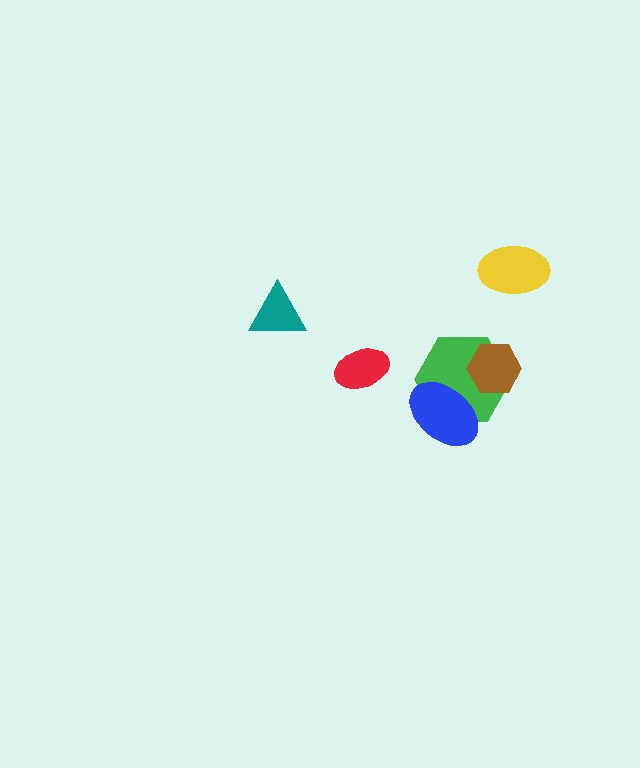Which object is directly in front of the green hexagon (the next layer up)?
The brown hexagon is directly in front of the green hexagon.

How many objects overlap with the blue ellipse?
1 object overlaps with the blue ellipse.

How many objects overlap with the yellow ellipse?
0 objects overlap with the yellow ellipse.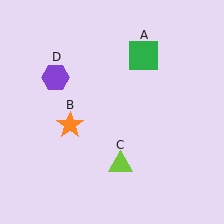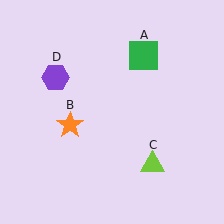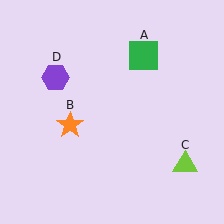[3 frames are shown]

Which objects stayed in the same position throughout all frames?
Green square (object A) and orange star (object B) and purple hexagon (object D) remained stationary.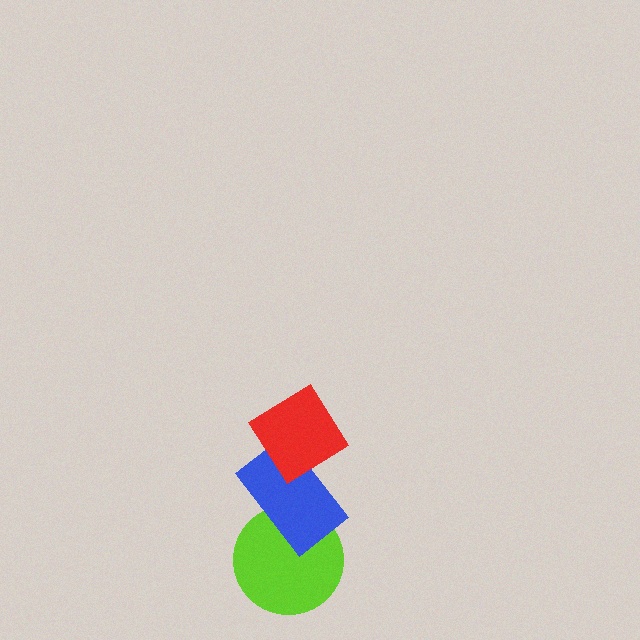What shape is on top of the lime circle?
The blue rectangle is on top of the lime circle.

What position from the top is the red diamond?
The red diamond is 1st from the top.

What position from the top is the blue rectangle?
The blue rectangle is 2nd from the top.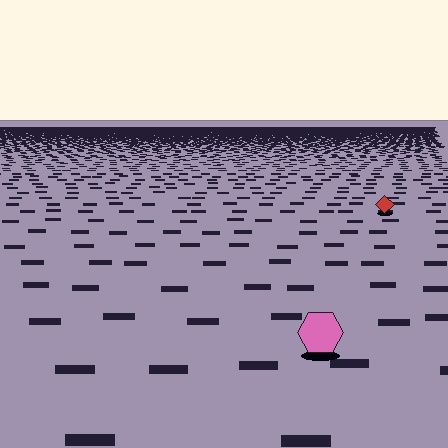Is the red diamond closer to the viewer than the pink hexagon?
No. The pink hexagon is closer — you can tell from the texture gradient: the ground texture is coarser near it.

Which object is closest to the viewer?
The pink hexagon is closest. The texture marks near it are larger and more spread out.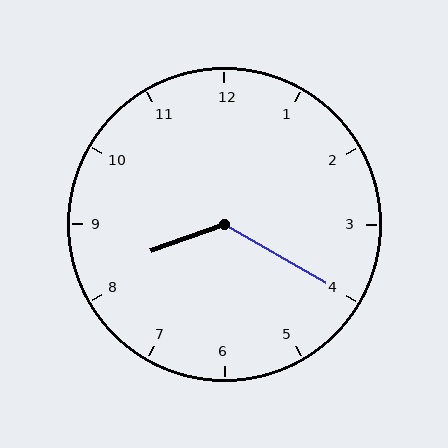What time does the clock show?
8:20.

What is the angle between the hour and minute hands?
Approximately 130 degrees.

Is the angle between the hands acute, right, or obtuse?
It is obtuse.